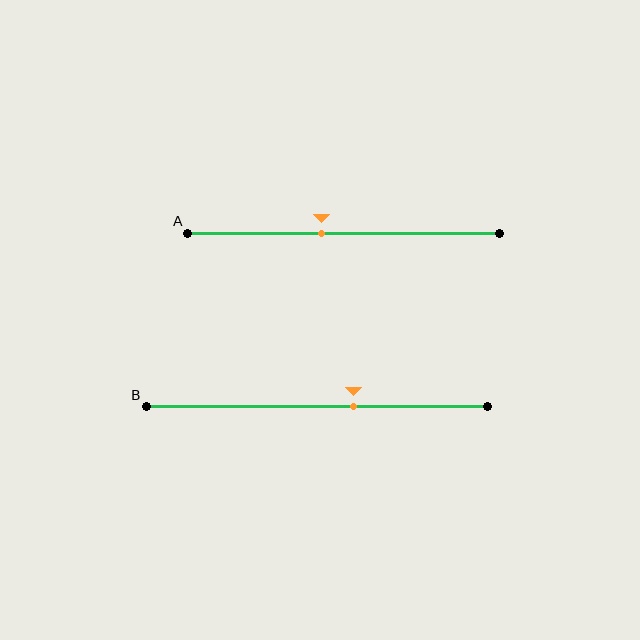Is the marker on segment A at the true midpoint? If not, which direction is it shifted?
No, the marker on segment A is shifted to the left by about 7% of the segment length.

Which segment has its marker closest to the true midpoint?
Segment A has its marker closest to the true midpoint.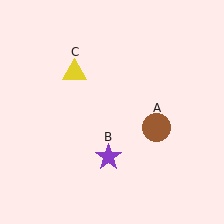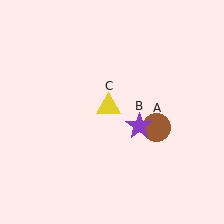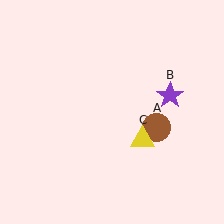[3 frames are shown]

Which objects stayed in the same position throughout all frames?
Brown circle (object A) remained stationary.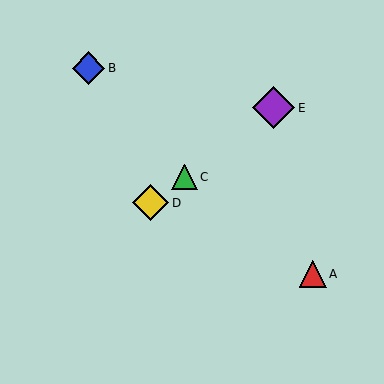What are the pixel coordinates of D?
Object D is at (151, 203).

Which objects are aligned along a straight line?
Objects C, D, E are aligned along a straight line.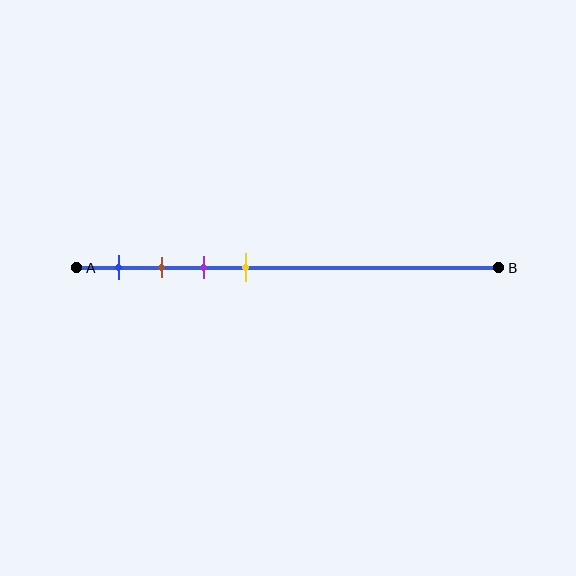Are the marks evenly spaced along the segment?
Yes, the marks are approximately evenly spaced.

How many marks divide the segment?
There are 4 marks dividing the segment.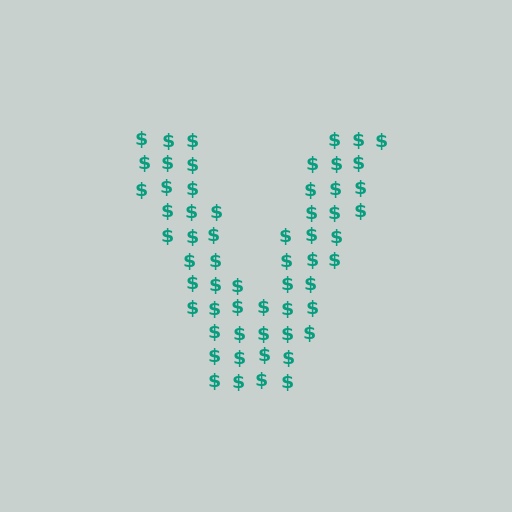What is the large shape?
The large shape is the letter V.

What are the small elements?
The small elements are dollar signs.